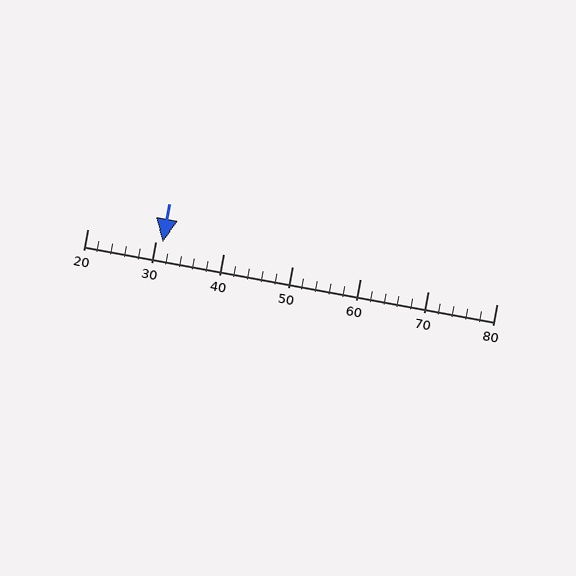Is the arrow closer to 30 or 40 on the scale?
The arrow is closer to 30.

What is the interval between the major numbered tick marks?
The major tick marks are spaced 10 units apart.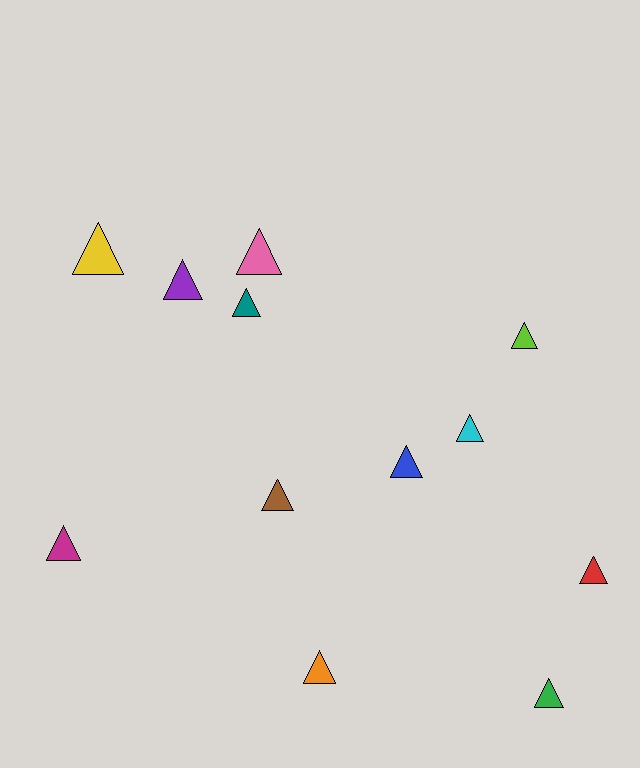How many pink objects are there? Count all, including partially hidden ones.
There is 1 pink object.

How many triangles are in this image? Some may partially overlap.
There are 12 triangles.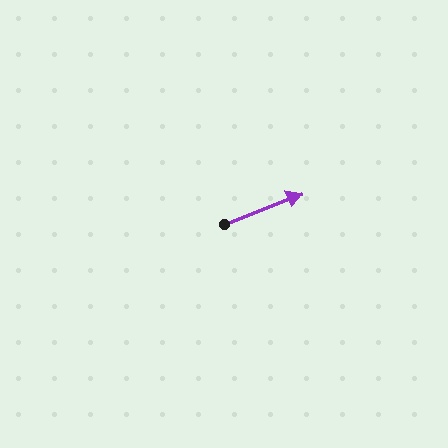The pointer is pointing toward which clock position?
Roughly 2 o'clock.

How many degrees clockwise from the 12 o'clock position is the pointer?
Approximately 68 degrees.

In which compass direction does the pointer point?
East.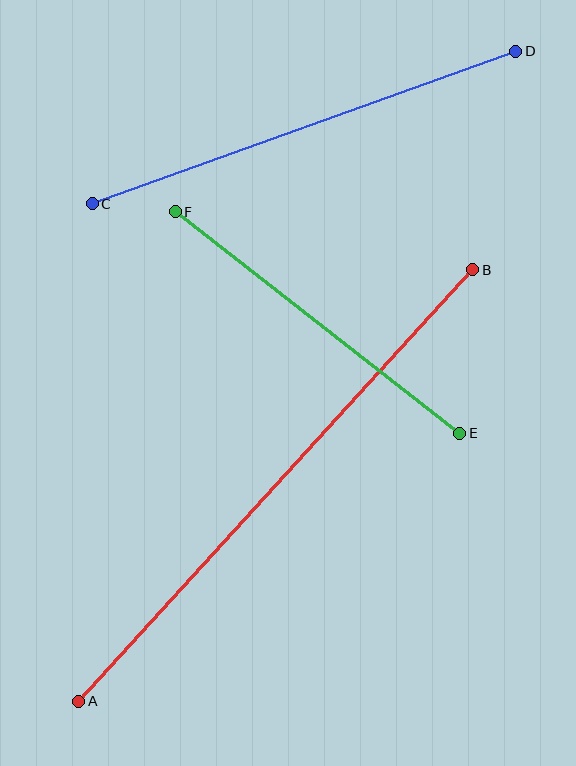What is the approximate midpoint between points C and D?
The midpoint is at approximately (304, 128) pixels.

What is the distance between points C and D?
The distance is approximately 450 pixels.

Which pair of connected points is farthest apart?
Points A and B are farthest apart.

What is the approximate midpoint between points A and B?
The midpoint is at approximately (276, 486) pixels.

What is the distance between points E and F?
The distance is approximately 361 pixels.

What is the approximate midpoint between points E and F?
The midpoint is at approximately (317, 323) pixels.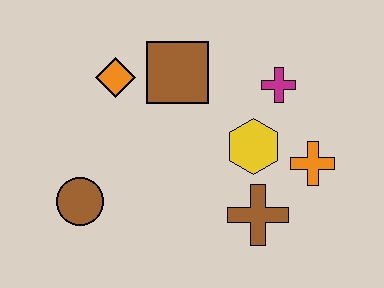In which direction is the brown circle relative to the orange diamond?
The brown circle is below the orange diamond.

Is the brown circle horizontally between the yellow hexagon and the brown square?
No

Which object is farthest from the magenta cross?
The brown circle is farthest from the magenta cross.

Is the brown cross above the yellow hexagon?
No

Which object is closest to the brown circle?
The orange diamond is closest to the brown circle.